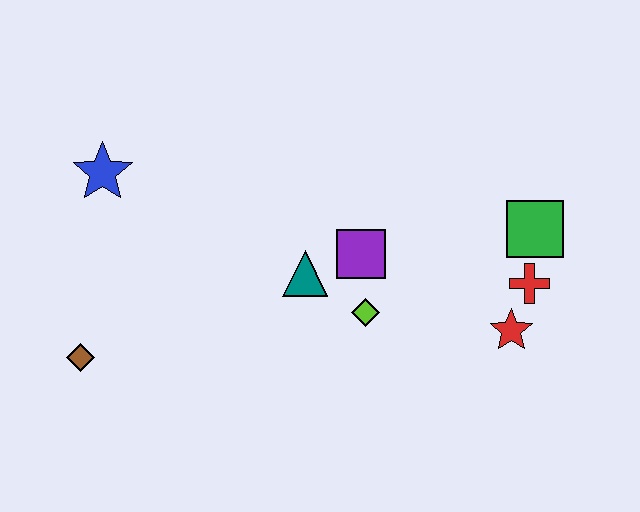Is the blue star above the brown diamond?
Yes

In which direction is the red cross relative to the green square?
The red cross is below the green square.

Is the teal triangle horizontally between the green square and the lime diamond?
No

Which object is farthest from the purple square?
The brown diamond is farthest from the purple square.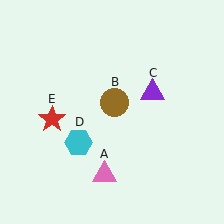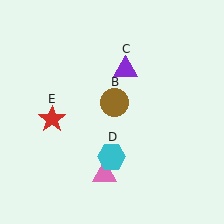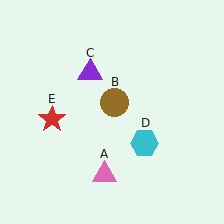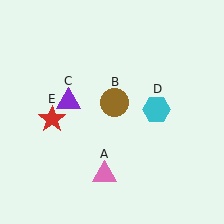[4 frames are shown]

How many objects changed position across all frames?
2 objects changed position: purple triangle (object C), cyan hexagon (object D).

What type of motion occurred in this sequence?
The purple triangle (object C), cyan hexagon (object D) rotated counterclockwise around the center of the scene.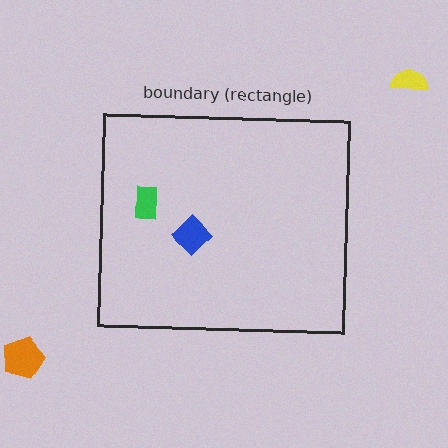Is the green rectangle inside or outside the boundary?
Inside.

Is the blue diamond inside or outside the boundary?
Inside.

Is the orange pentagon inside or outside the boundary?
Outside.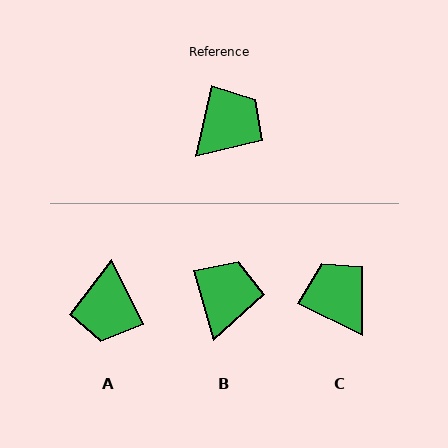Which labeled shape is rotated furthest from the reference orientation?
A, about 141 degrees away.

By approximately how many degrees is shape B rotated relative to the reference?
Approximately 28 degrees counter-clockwise.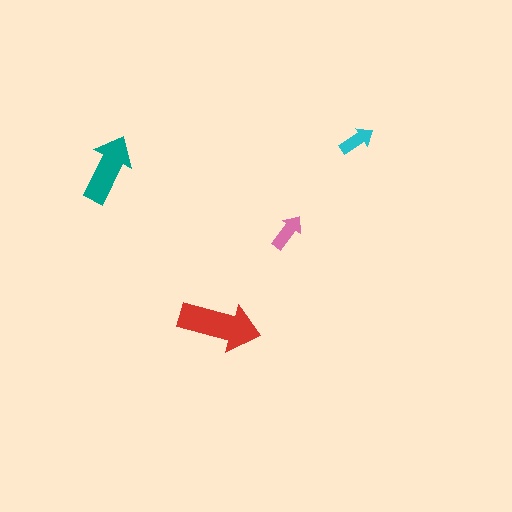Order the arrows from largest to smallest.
the red one, the teal one, the pink one, the cyan one.